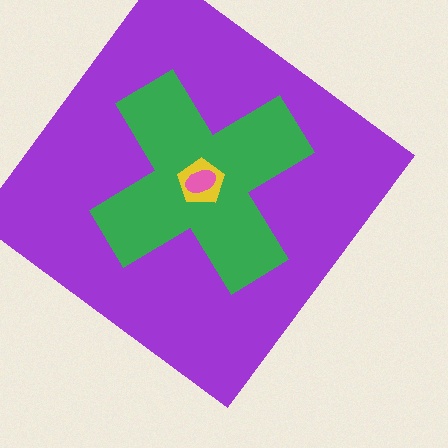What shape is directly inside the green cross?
The yellow pentagon.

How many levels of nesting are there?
4.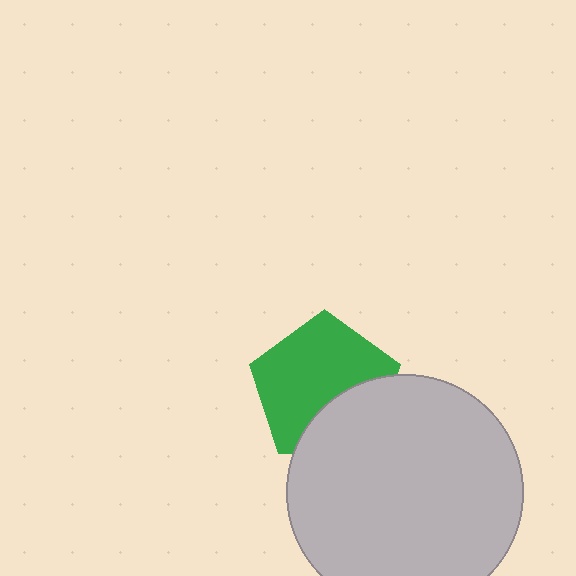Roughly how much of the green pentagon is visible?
Most of it is visible (roughly 68%).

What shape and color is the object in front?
The object in front is a light gray circle.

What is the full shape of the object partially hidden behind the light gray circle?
The partially hidden object is a green pentagon.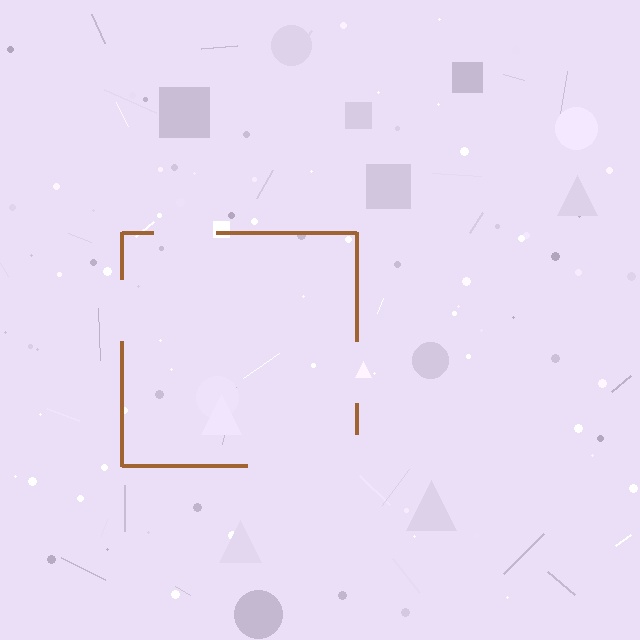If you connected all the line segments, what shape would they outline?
They would outline a square.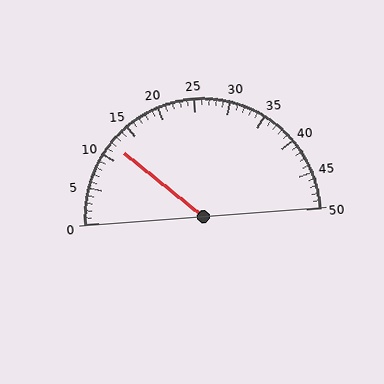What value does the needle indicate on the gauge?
The needle indicates approximately 12.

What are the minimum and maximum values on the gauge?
The gauge ranges from 0 to 50.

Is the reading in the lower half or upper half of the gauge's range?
The reading is in the lower half of the range (0 to 50).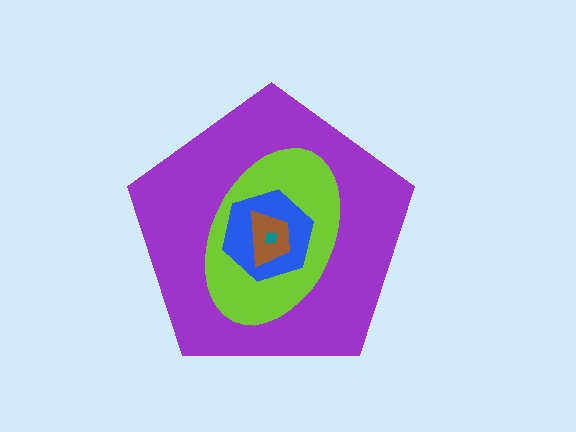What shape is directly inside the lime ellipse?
The blue hexagon.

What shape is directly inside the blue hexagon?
The brown trapezoid.